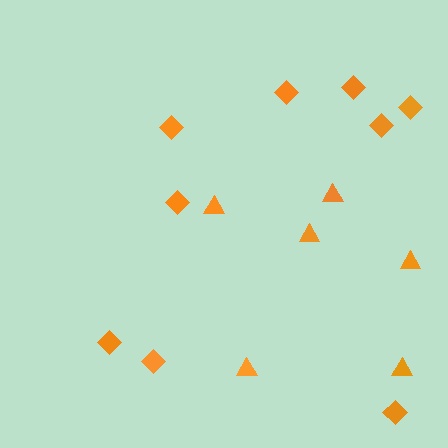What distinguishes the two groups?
There are 2 groups: one group of diamonds (9) and one group of triangles (6).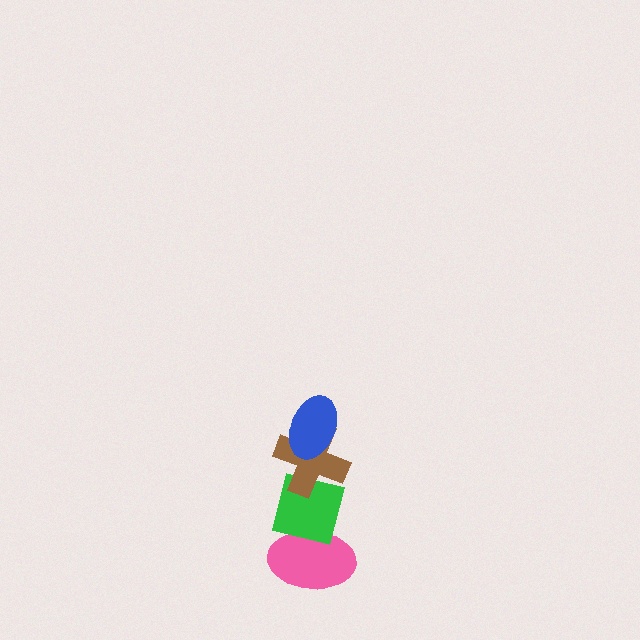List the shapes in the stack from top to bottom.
From top to bottom: the blue ellipse, the brown cross, the green square, the pink ellipse.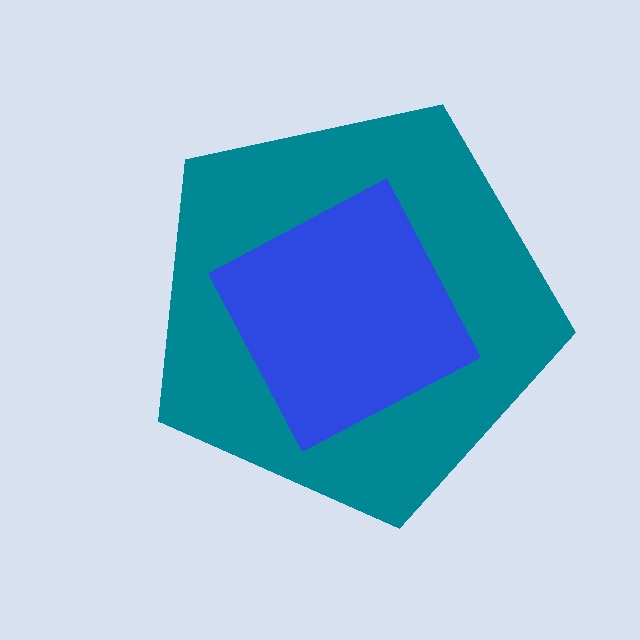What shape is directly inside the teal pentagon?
The blue diamond.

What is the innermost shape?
The blue diamond.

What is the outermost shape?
The teal pentagon.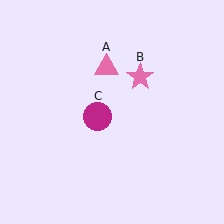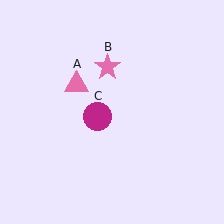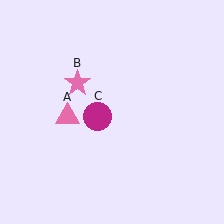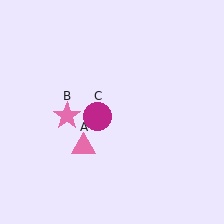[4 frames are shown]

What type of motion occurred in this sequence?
The pink triangle (object A), pink star (object B) rotated counterclockwise around the center of the scene.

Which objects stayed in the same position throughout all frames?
Magenta circle (object C) remained stationary.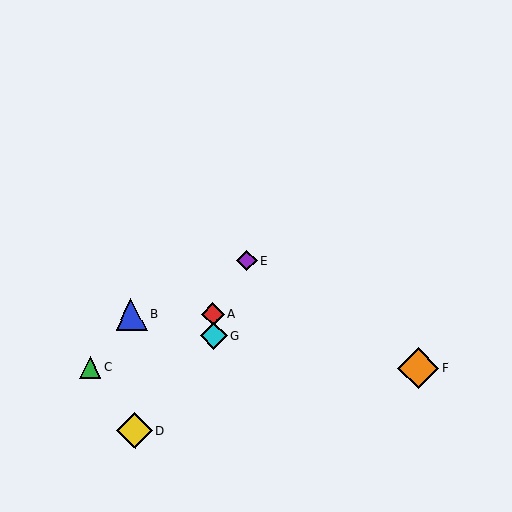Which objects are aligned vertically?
Objects A, G are aligned vertically.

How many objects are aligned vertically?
2 objects (A, G) are aligned vertically.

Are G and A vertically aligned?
Yes, both are at x≈214.